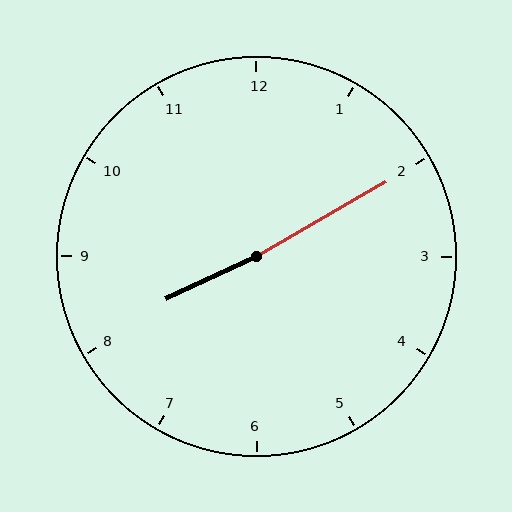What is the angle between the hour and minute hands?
Approximately 175 degrees.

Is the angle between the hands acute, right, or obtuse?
It is obtuse.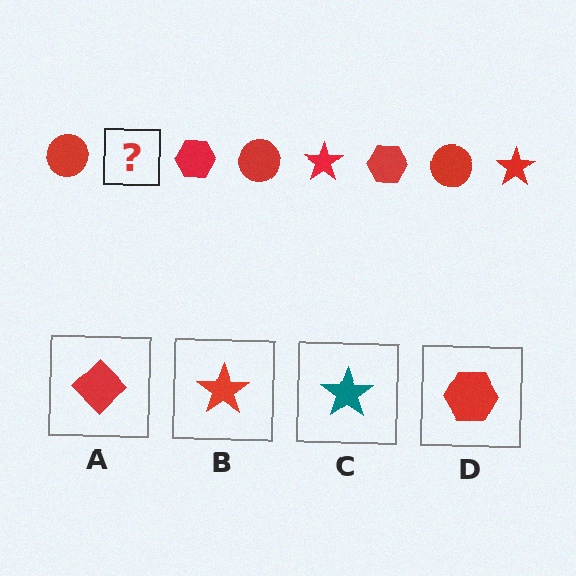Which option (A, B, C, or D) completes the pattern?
B.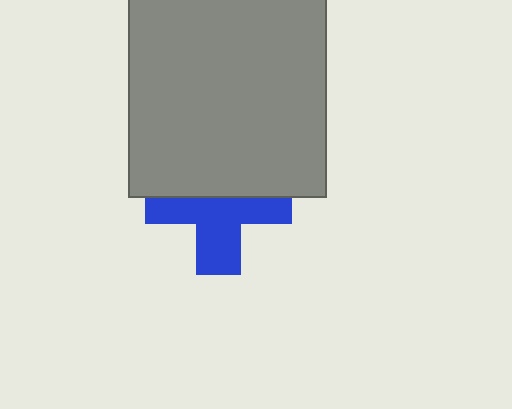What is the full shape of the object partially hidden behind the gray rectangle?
The partially hidden object is a blue cross.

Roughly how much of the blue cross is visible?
About half of it is visible (roughly 55%).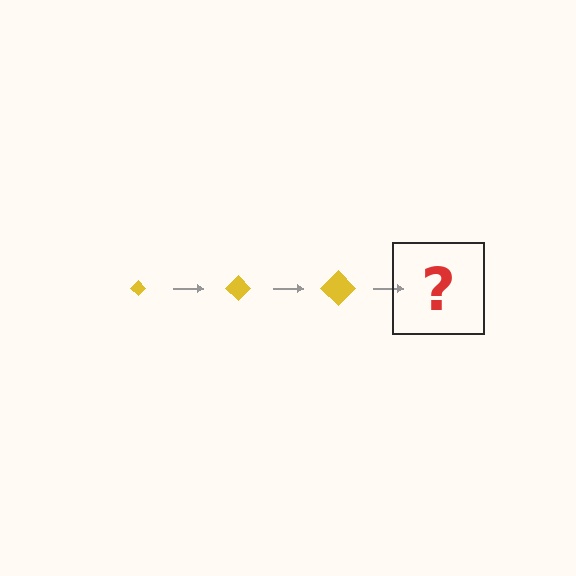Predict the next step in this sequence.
The next step is a yellow diamond, larger than the previous one.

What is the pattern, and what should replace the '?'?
The pattern is that the diamond gets progressively larger each step. The '?' should be a yellow diamond, larger than the previous one.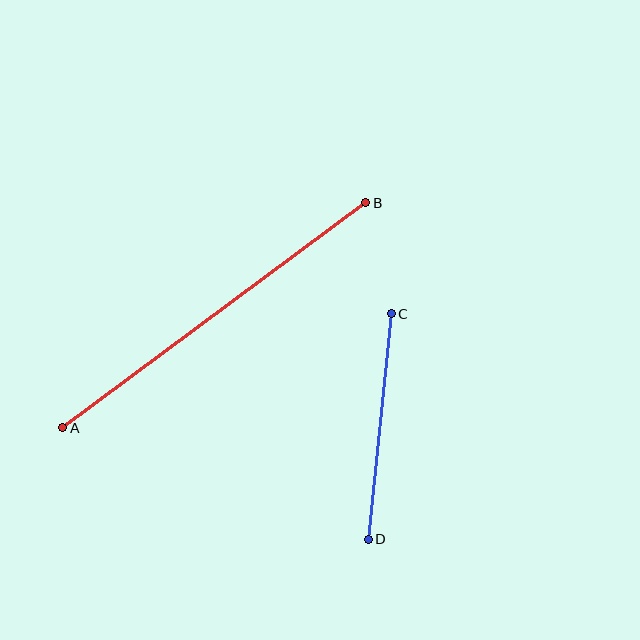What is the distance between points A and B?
The distance is approximately 377 pixels.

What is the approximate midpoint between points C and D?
The midpoint is at approximately (380, 427) pixels.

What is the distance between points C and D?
The distance is approximately 227 pixels.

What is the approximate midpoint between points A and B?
The midpoint is at approximately (214, 315) pixels.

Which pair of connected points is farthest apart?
Points A and B are farthest apart.